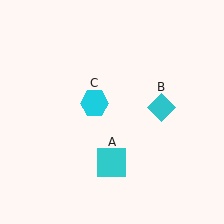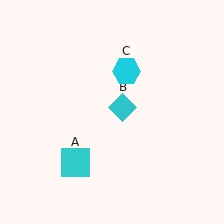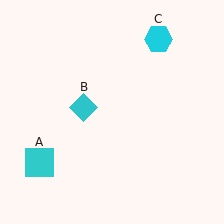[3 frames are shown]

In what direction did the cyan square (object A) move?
The cyan square (object A) moved left.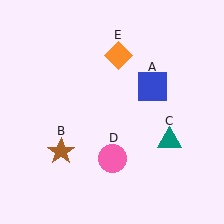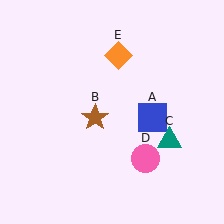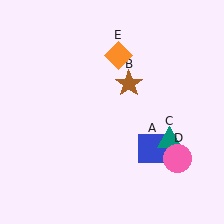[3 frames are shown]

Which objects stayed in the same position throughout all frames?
Teal triangle (object C) and orange diamond (object E) remained stationary.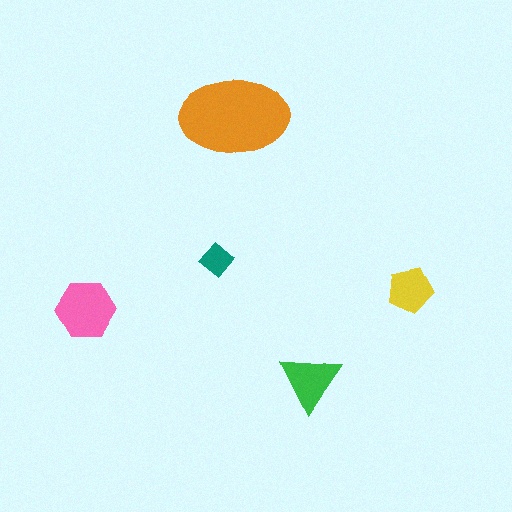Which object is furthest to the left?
The pink hexagon is leftmost.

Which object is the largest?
The orange ellipse.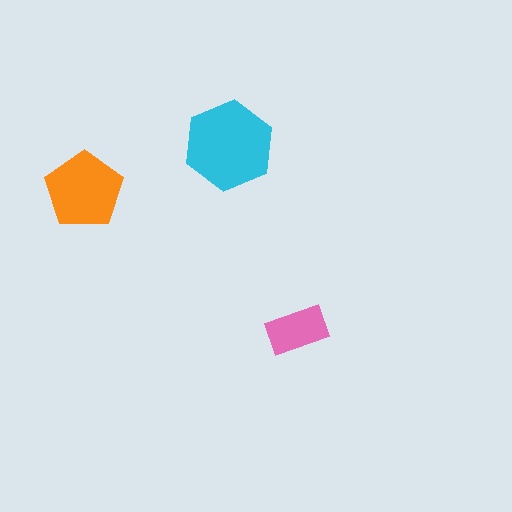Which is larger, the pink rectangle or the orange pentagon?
The orange pentagon.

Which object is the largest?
The cyan hexagon.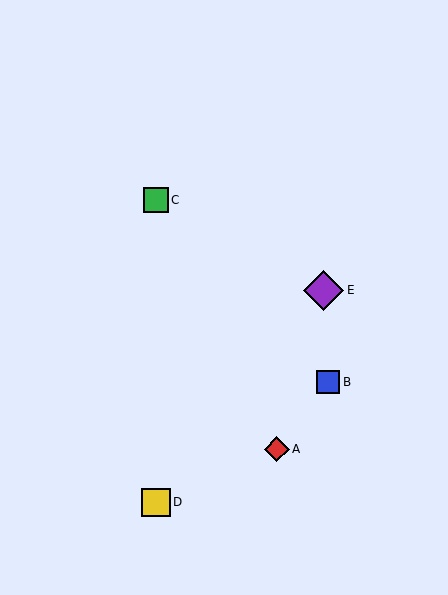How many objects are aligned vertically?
2 objects (C, D) are aligned vertically.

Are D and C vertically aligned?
Yes, both are at x≈156.